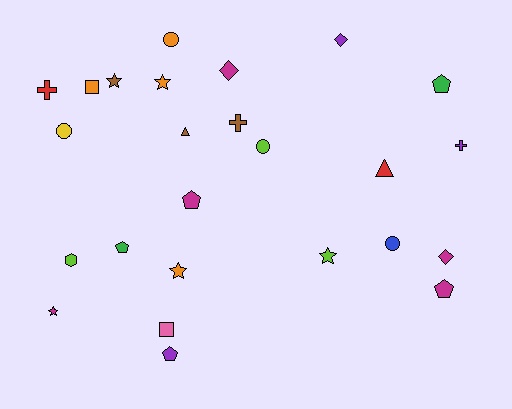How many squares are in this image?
There are 2 squares.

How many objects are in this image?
There are 25 objects.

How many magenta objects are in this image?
There are 5 magenta objects.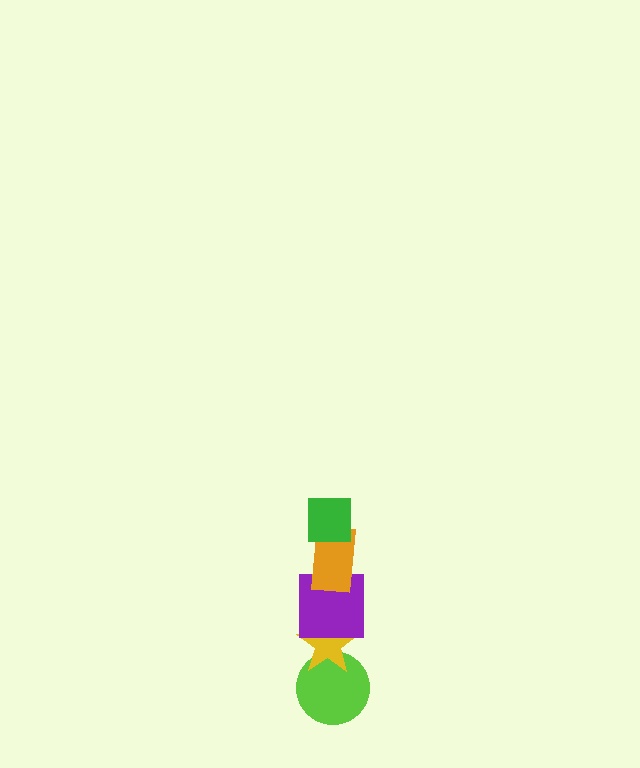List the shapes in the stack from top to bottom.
From top to bottom: the green square, the orange rectangle, the purple square, the yellow star, the lime circle.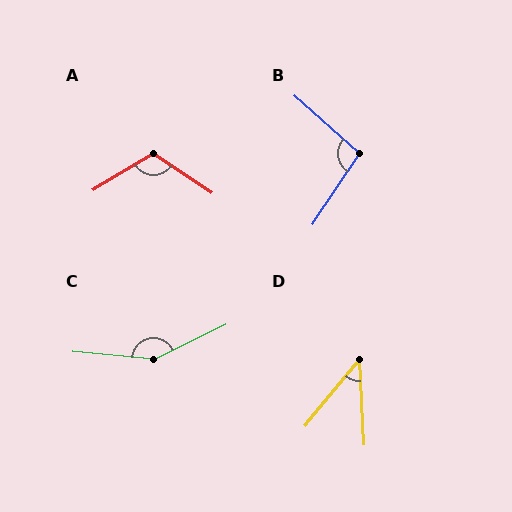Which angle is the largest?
C, at approximately 149 degrees.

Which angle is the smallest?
D, at approximately 42 degrees.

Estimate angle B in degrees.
Approximately 98 degrees.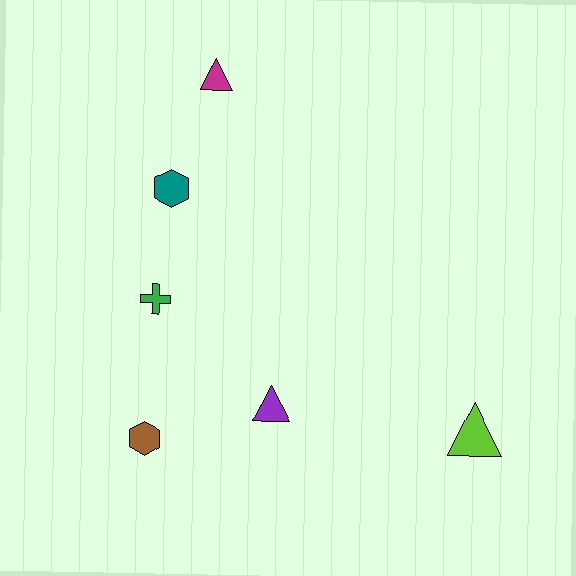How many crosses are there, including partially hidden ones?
There is 1 cross.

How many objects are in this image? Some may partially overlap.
There are 6 objects.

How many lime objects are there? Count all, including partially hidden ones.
There is 1 lime object.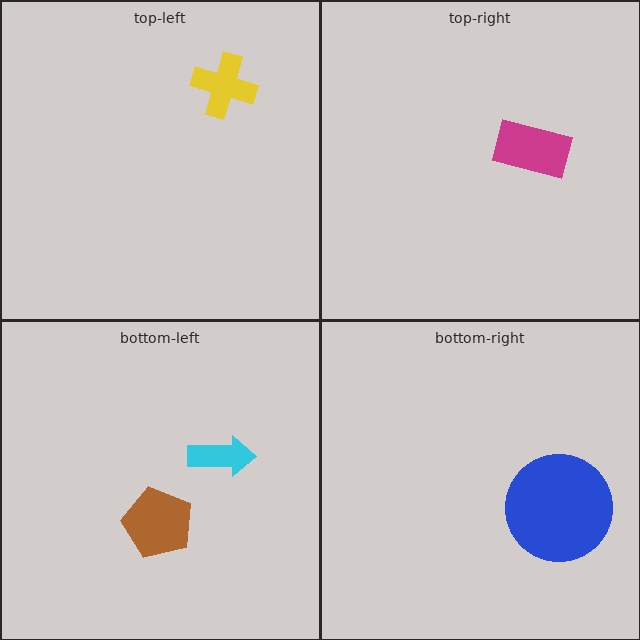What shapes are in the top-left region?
The yellow cross.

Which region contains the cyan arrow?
The bottom-left region.